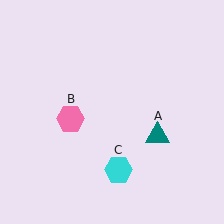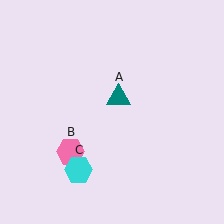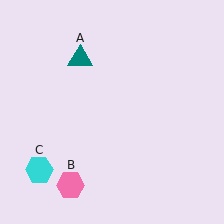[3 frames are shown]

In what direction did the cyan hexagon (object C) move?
The cyan hexagon (object C) moved left.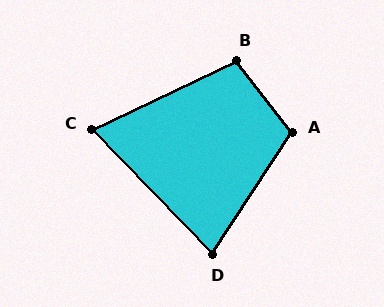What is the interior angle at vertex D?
Approximately 77 degrees (acute).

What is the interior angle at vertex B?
Approximately 103 degrees (obtuse).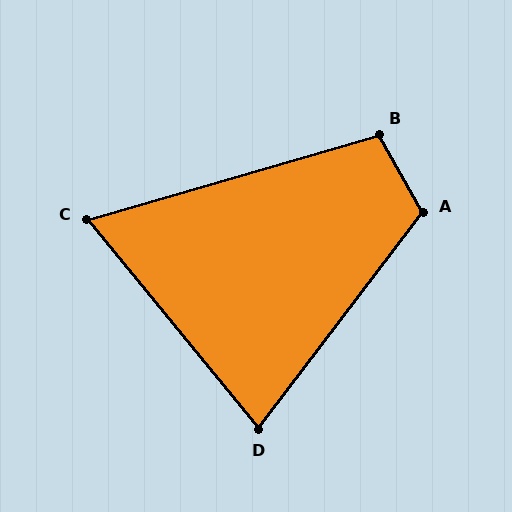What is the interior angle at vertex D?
Approximately 77 degrees (acute).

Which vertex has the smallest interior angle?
C, at approximately 67 degrees.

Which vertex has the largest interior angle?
A, at approximately 113 degrees.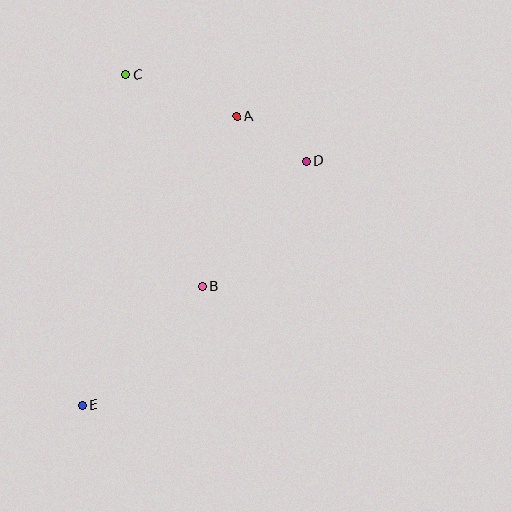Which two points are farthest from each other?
Points C and E are farthest from each other.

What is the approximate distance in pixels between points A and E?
The distance between A and E is approximately 328 pixels.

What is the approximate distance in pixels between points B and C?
The distance between B and C is approximately 225 pixels.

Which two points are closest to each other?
Points A and D are closest to each other.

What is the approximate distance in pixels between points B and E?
The distance between B and E is approximately 169 pixels.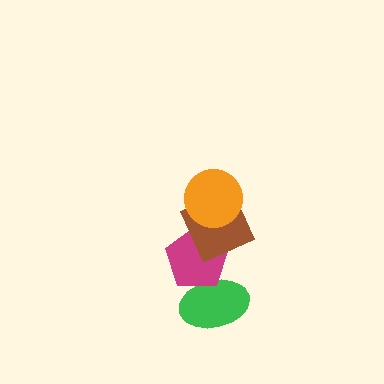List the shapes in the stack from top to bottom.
From top to bottom: the orange circle, the brown square, the magenta pentagon, the green ellipse.